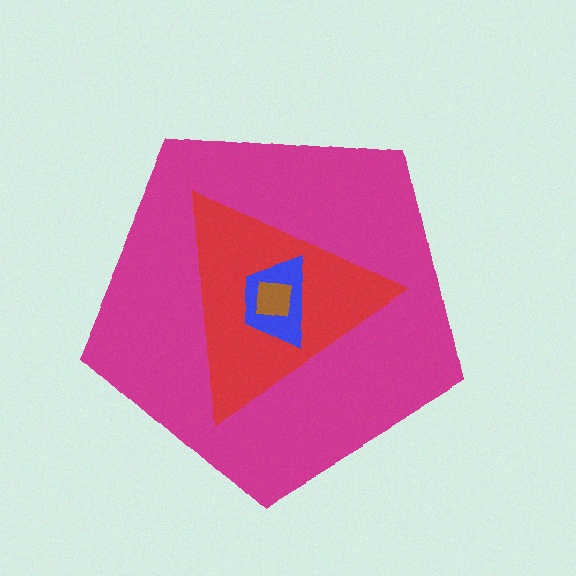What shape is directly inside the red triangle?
The blue trapezoid.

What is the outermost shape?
The magenta pentagon.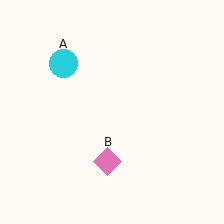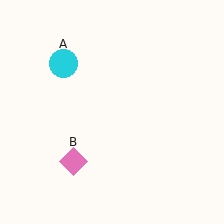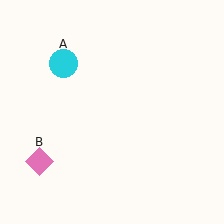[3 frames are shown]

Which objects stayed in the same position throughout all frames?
Cyan circle (object A) remained stationary.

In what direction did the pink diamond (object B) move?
The pink diamond (object B) moved left.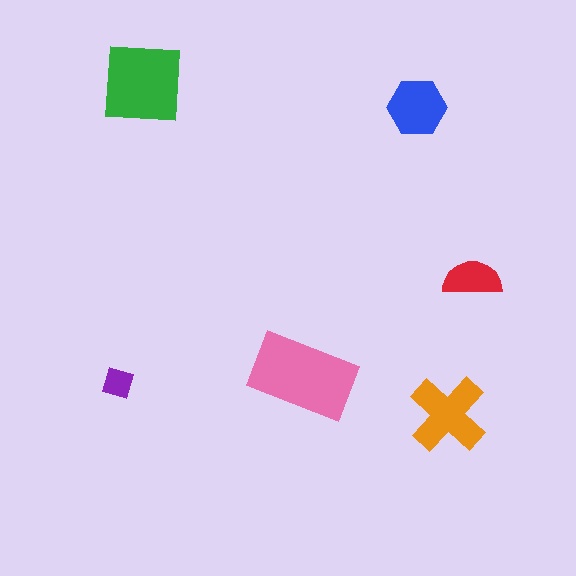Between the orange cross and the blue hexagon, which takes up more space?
The orange cross.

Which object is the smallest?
The purple diamond.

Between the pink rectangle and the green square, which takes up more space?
The pink rectangle.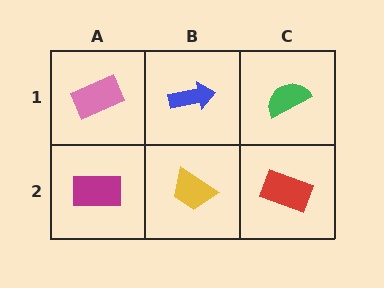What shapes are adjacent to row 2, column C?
A green semicircle (row 1, column C), a yellow trapezoid (row 2, column B).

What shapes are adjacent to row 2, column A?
A pink rectangle (row 1, column A), a yellow trapezoid (row 2, column B).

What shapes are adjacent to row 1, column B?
A yellow trapezoid (row 2, column B), a pink rectangle (row 1, column A), a green semicircle (row 1, column C).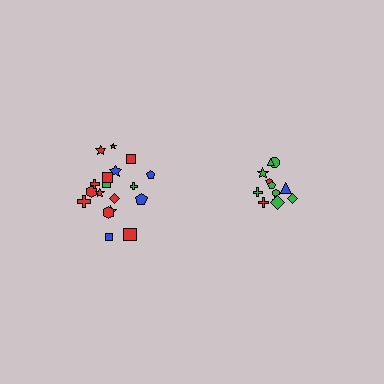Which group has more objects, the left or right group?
The left group.